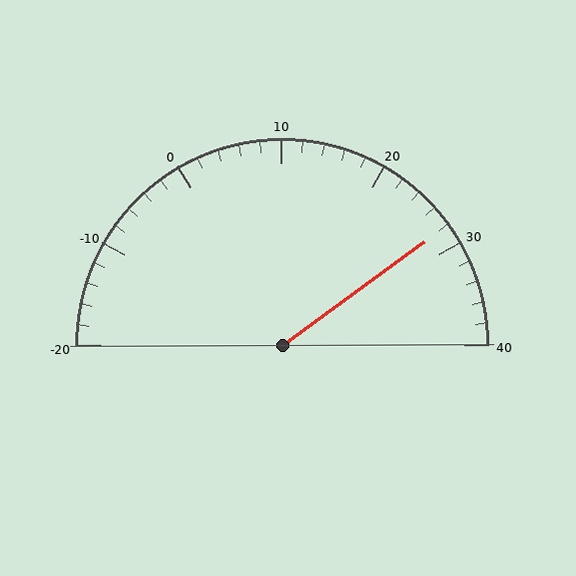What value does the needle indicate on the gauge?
The needle indicates approximately 28.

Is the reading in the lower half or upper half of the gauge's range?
The reading is in the upper half of the range (-20 to 40).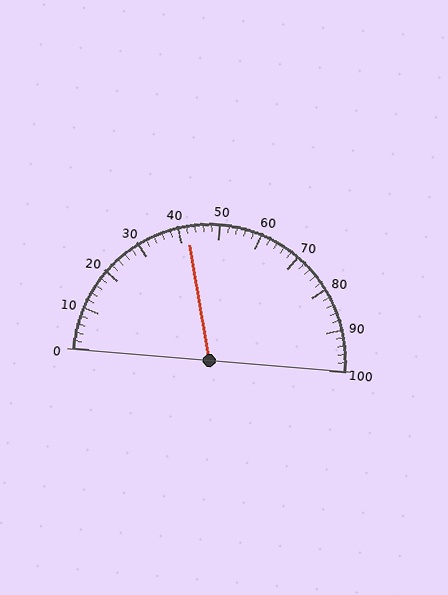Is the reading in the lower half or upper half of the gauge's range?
The reading is in the lower half of the range (0 to 100).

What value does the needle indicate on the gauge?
The needle indicates approximately 42.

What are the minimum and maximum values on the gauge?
The gauge ranges from 0 to 100.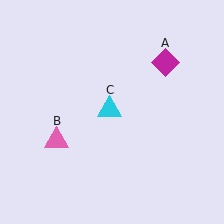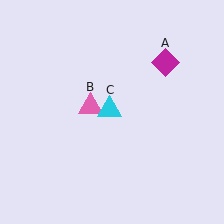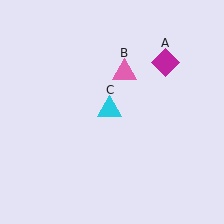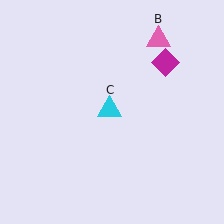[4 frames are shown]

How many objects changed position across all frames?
1 object changed position: pink triangle (object B).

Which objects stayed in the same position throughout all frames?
Magenta diamond (object A) and cyan triangle (object C) remained stationary.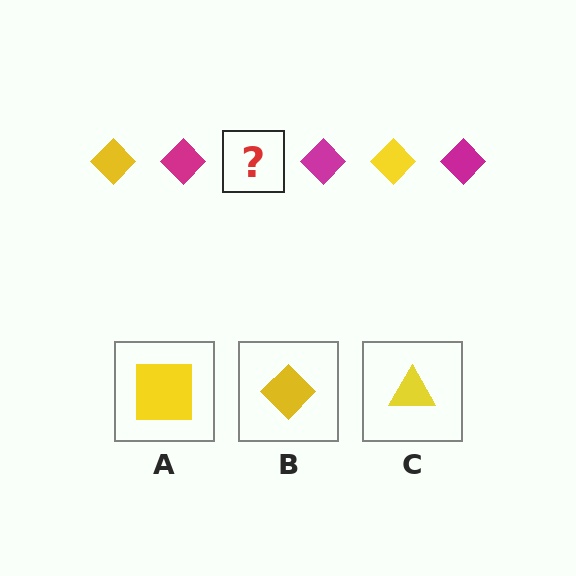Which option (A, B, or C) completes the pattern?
B.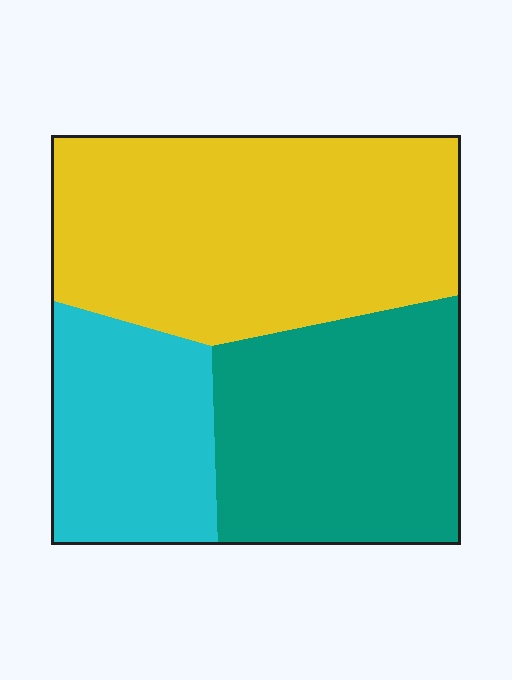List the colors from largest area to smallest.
From largest to smallest: yellow, teal, cyan.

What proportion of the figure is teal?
Teal takes up about one third (1/3) of the figure.